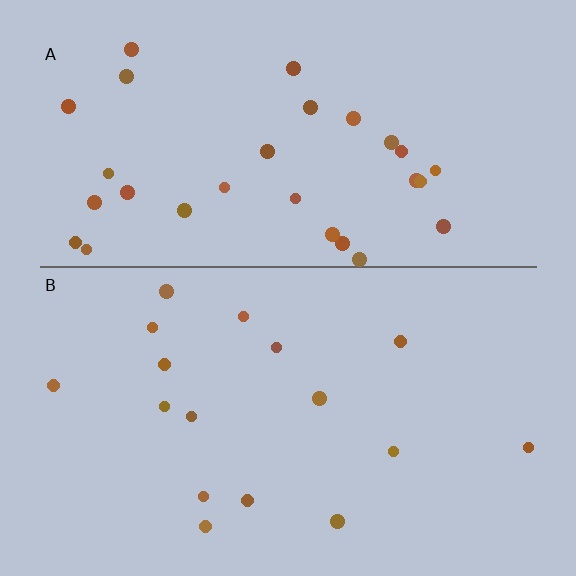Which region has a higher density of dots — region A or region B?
A (the top).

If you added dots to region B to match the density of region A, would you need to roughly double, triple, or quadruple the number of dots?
Approximately double.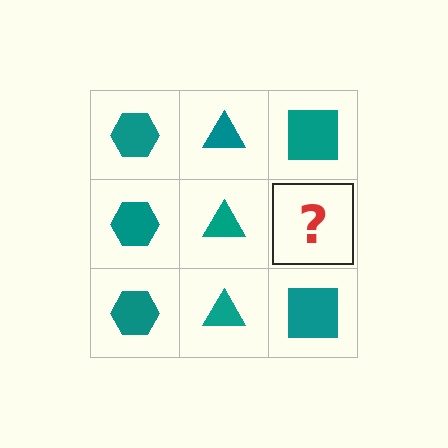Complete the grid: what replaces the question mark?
The question mark should be replaced with a teal square.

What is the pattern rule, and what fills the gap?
The rule is that each column has a consistent shape. The gap should be filled with a teal square.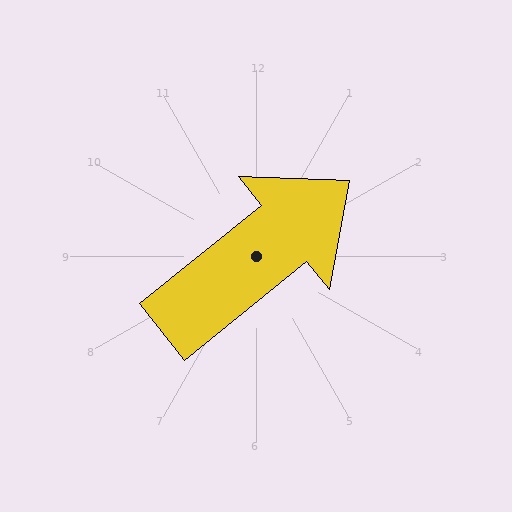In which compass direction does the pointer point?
Northeast.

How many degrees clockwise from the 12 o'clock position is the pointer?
Approximately 51 degrees.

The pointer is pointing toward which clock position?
Roughly 2 o'clock.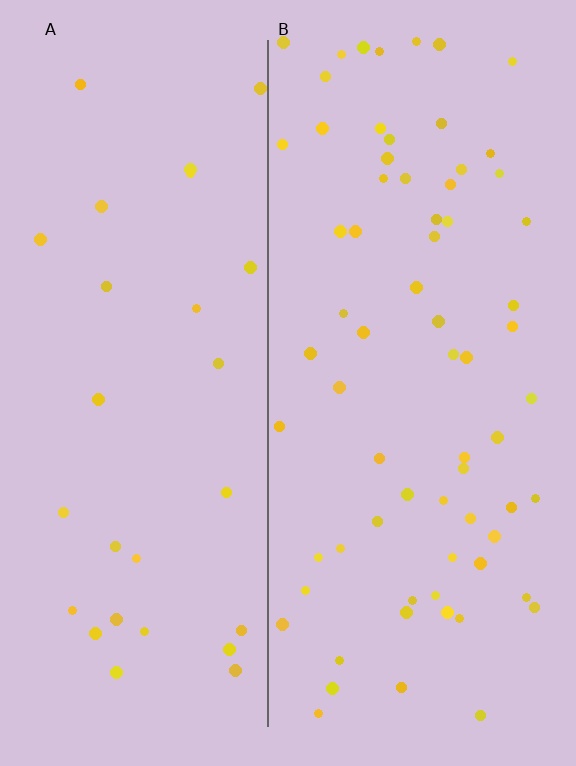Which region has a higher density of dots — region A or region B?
B (the right).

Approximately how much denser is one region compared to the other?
Approximately 2.5× — region B over region A.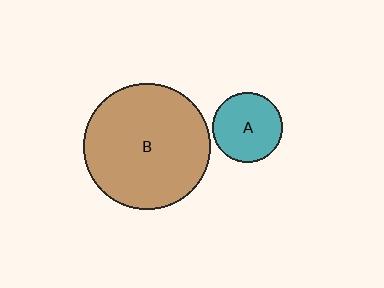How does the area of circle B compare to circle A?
Approximately 3.2 times.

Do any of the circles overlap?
No, none of the circles overlap.